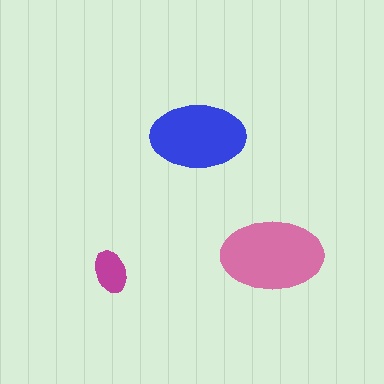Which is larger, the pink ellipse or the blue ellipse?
The pink one.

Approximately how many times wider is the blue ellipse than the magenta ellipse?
About 2 times wider.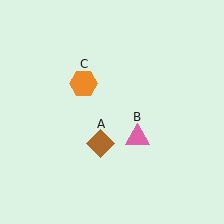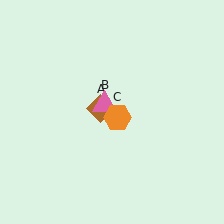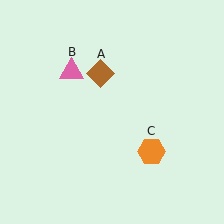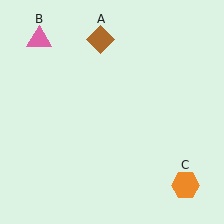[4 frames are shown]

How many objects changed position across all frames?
3 objects changed position: brown diamond (object A), pink triangle (object B), orange hexagon (object C).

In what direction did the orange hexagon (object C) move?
The orange hexagon (object C) moved down and to the right.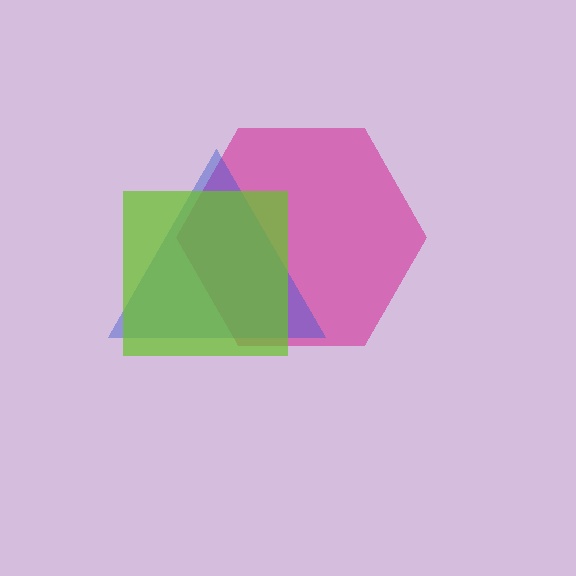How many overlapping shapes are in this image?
There are 3 overlapping shapes in the image.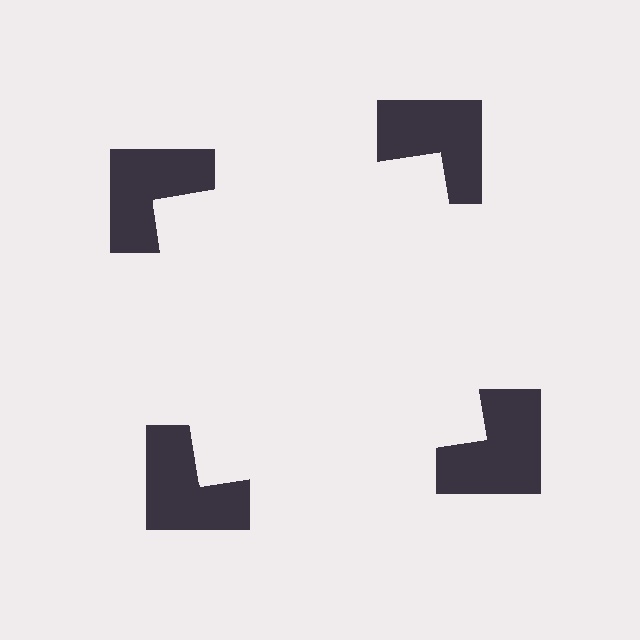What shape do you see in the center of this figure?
An illusory square — its edges are inferred from the aligned wedge cuts in the notched squares, not physically drawn.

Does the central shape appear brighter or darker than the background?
It typically appears slightly brighter than the background, even though no actual brightness change is drawn.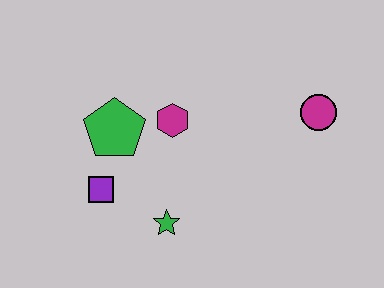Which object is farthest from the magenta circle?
The purple square is farthest from the magenta circle.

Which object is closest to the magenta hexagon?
The green pentagon is closest to the magenta hexagon.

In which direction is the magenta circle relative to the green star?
The magenta circle is to the right of the green star.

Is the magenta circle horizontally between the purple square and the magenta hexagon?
No